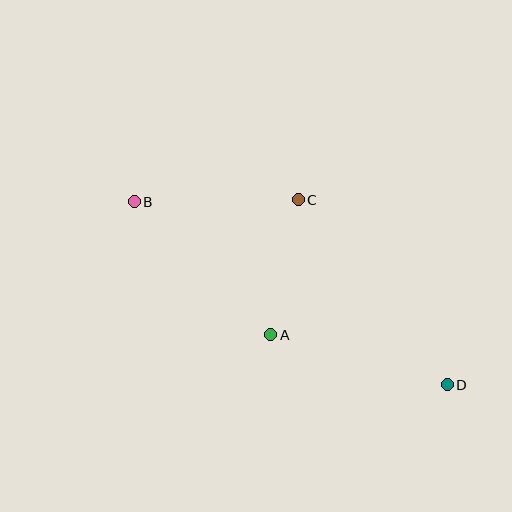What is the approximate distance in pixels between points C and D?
The distance between C and D is approximately 237 pixels.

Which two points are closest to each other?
Points A and C are closest to each other.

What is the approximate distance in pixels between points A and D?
The distance between A and D is approximately 183 pixels.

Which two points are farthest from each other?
Points B and D are farthest from each other.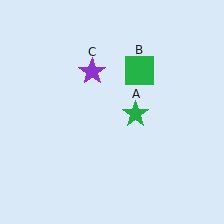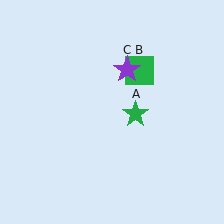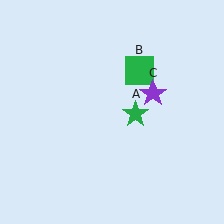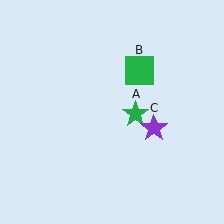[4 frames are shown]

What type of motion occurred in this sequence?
The purple star (object C) rotated clockwise around the center of the scene.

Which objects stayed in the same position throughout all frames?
Green star (object A) and green square (object B) remained stationary.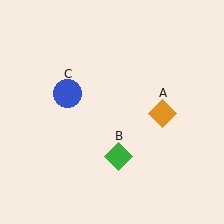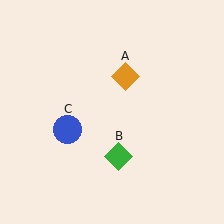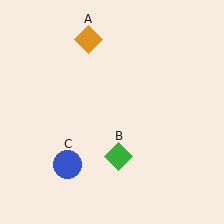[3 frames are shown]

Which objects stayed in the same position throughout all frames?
Green diamond (object B) remained stationary.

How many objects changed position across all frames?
2 objects changed position: orange diamond (object A), blue circle (object C).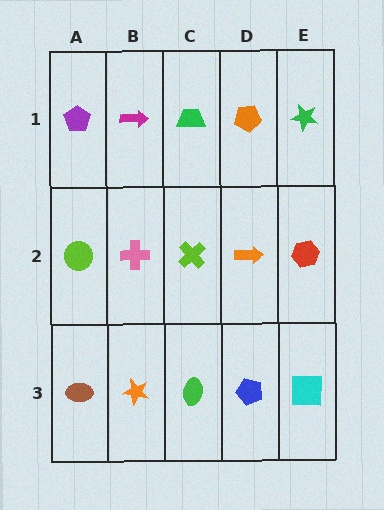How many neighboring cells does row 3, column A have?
2.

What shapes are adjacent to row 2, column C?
A green trapezoid (row 1, column C), a green ellipse (row 3, column C), a pink cross (row 2, column B), an orange arrow (row 2, column D).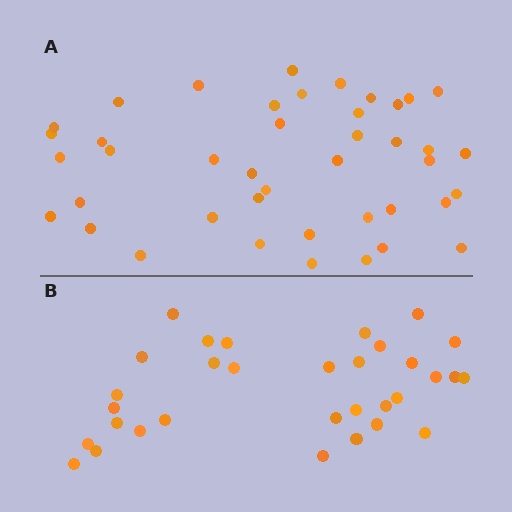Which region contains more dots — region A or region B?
Region A (the top region) has more dots.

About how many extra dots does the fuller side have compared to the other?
Region A has roughly 10 or so more dots than region B.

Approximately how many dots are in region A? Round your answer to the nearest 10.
About 40 dots. (The exact count is 42, which rounds to 40.)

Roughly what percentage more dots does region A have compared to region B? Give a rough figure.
About 30% more.